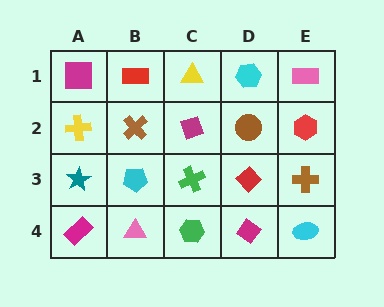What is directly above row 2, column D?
A cyan hexagon.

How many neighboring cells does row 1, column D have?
3.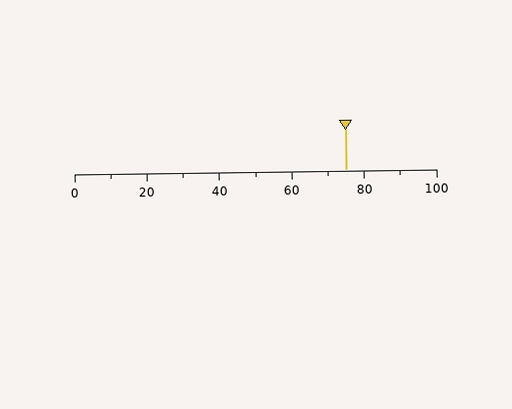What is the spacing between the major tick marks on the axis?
The major ticks are spaced 20 apart.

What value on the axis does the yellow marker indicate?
The marker indicates approximately 75.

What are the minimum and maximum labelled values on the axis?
The axis runs from 0 to 100.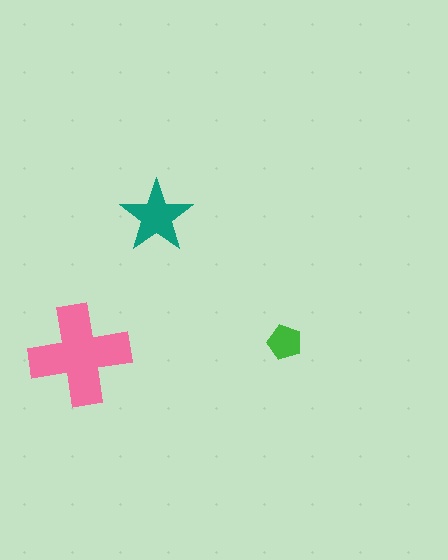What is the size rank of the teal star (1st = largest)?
2nd.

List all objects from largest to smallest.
The pink cross, the teal star, the green pentagon.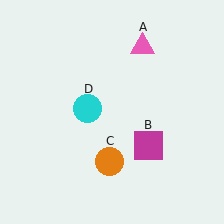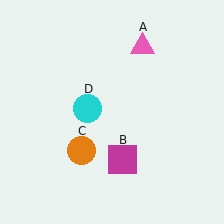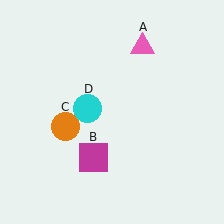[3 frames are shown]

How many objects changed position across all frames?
2 objects changed position: magenta square (object B), orange circle (object C).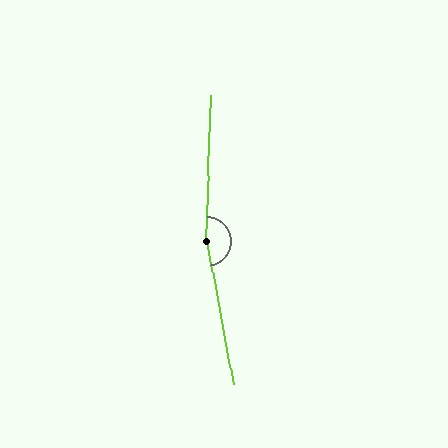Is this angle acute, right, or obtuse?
It is obtuse.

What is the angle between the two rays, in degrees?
Approximately 168 degrees.